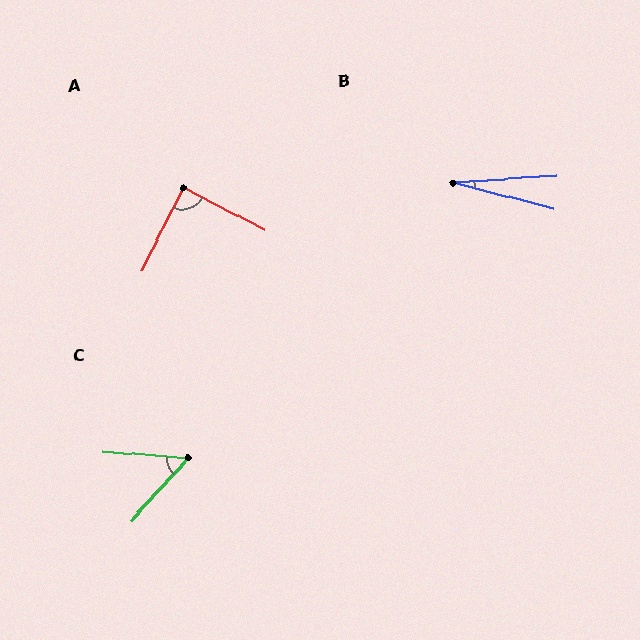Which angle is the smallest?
B, at approximately 18 degrees.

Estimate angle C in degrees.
Approximately 53 degrees.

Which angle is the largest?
A, at approximately 89 degrees.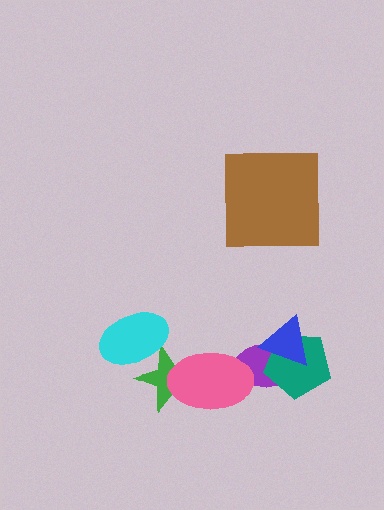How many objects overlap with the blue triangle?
2 objects overlap with the blue triangle.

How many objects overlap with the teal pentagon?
2 objects overlap with the teal pentagon.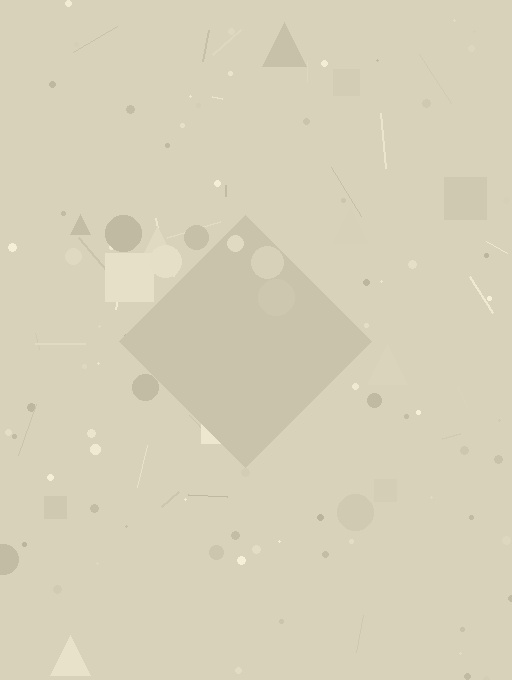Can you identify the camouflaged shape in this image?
The camouflaged shape is a diamond.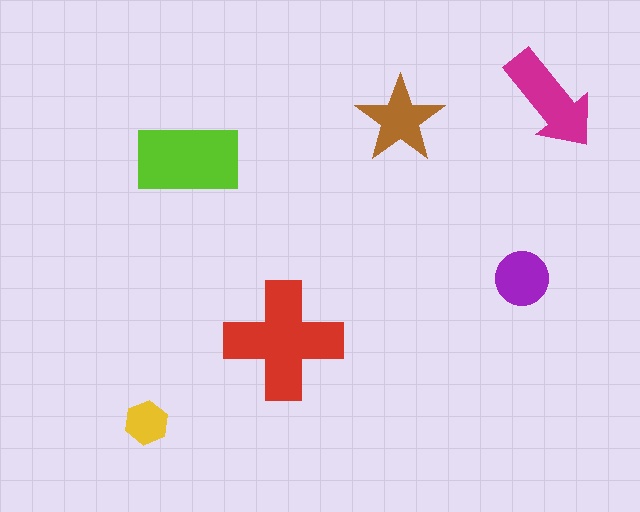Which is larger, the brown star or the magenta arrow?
The magenta arrow.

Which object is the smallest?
The yellow hexagon.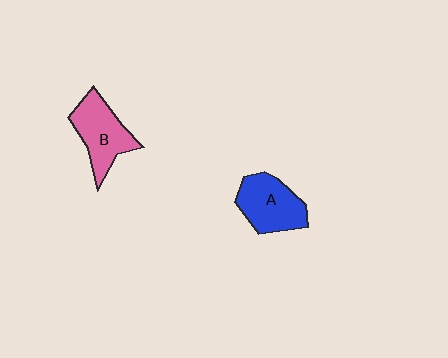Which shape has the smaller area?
Shape A (blue).